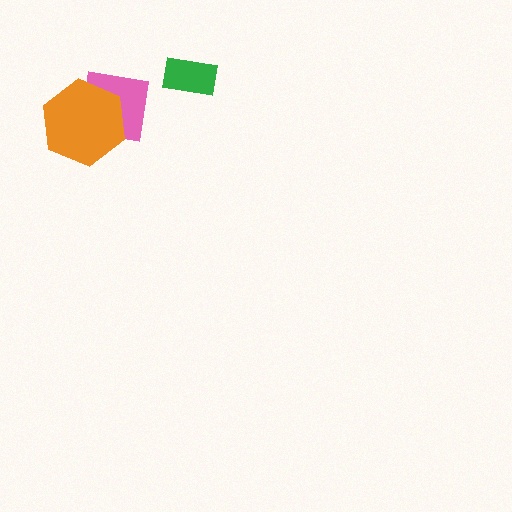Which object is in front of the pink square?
The orange hexagon is in front of the pink square.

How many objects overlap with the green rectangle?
0 objects overlap with the green rectangle.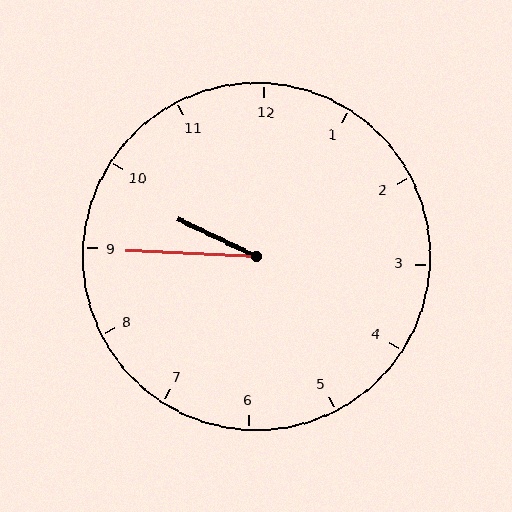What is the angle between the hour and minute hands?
Approximately 22 degrees.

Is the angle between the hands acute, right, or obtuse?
It is acute.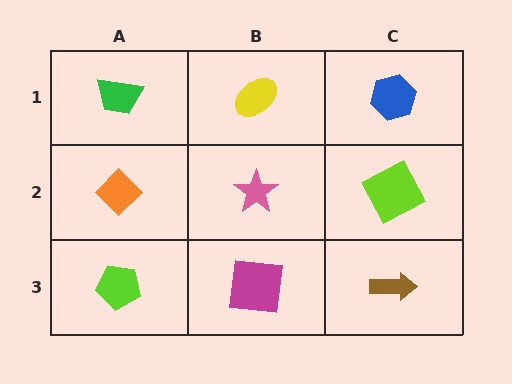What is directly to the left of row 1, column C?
A yellow ellipse.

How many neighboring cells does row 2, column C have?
3.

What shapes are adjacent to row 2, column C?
A blue hexagon (row 1, column C), a brown arrow (row 3, column C), a pink star (row 2, column B).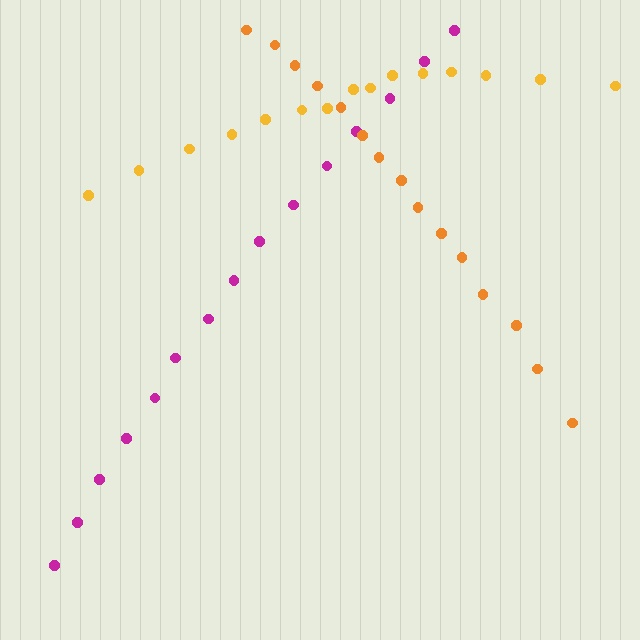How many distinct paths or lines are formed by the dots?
There are 3 distinct paths.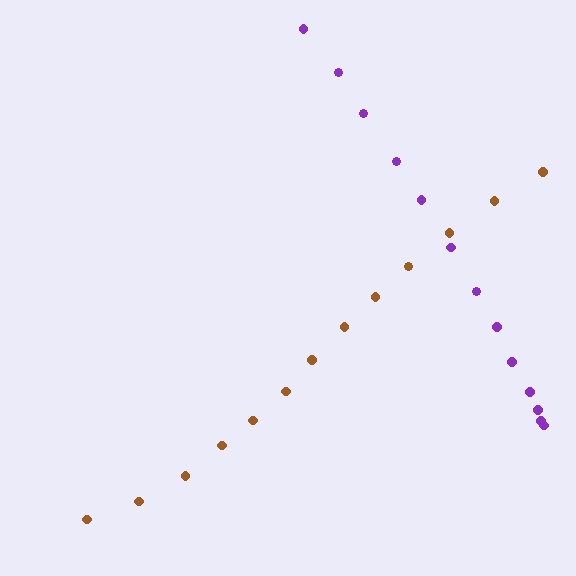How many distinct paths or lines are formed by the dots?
There are 2 distinct paths.